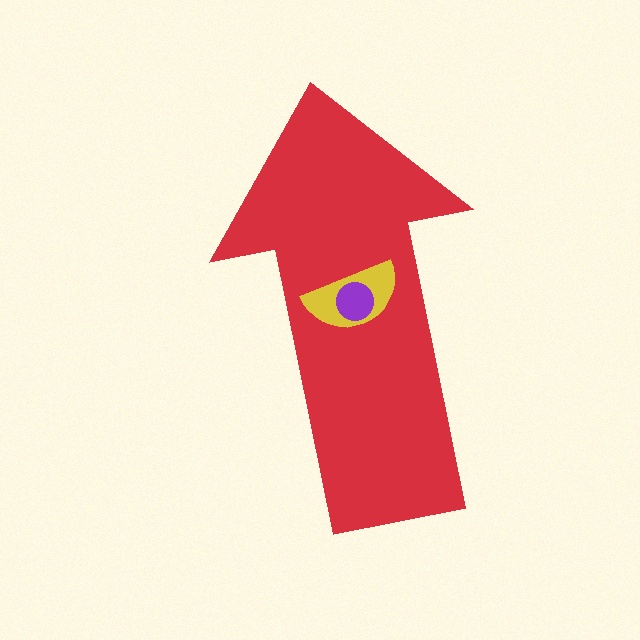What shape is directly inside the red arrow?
The yellow semicircle.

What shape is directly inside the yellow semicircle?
The purple circle.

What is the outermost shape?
The red arrow.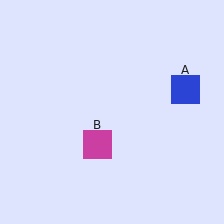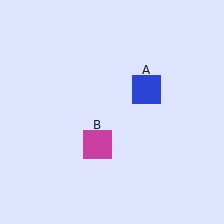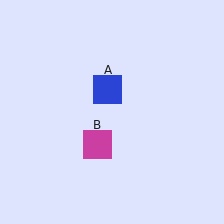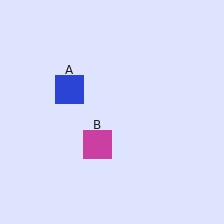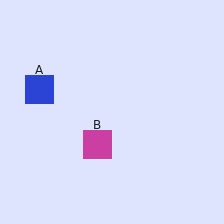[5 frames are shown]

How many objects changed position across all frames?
1 object changed position: blue square (object A).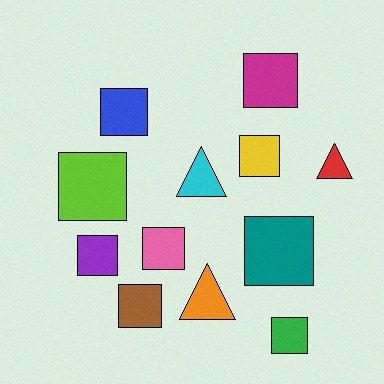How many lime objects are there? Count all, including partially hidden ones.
There is 1 lime object.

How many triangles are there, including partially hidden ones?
There are 3 triangles.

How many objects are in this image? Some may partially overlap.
There are 12 objects.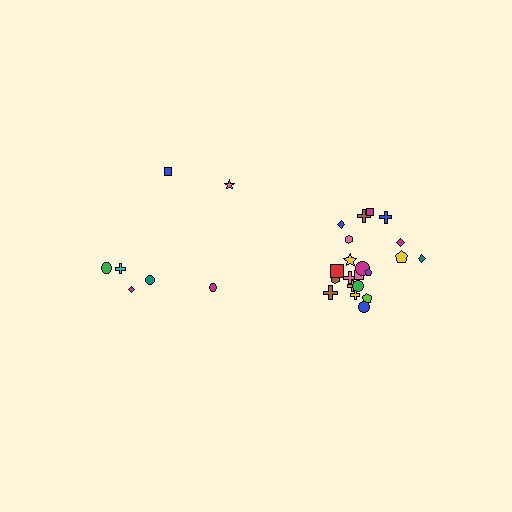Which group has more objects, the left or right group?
The right group.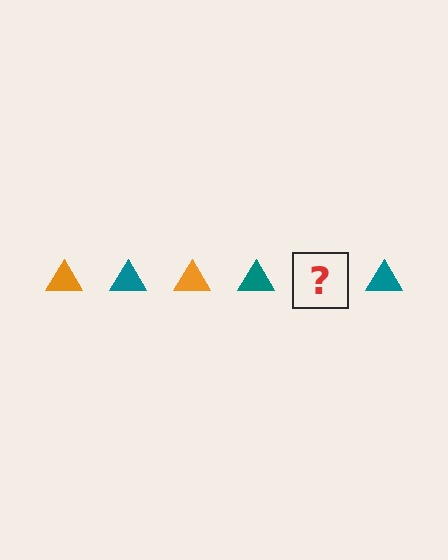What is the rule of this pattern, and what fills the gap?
The rule is that the pattern cycles through orange, teal triangles. The gap should be filled with an orange triangle.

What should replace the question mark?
The question mark should be replaced with an orange triangle.